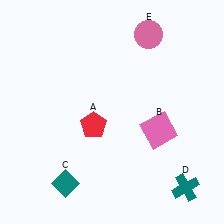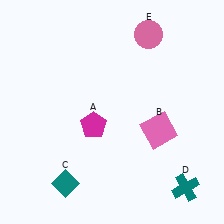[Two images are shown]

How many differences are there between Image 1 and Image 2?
There is 1 difference between the two images.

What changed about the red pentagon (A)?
In Image 1, A is red. In Image 2, it changed to magenta.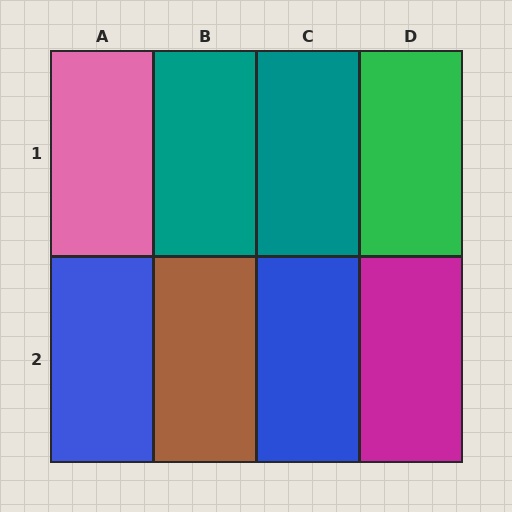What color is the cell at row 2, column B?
Brown.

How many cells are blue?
2 cells are blue.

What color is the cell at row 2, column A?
Blue.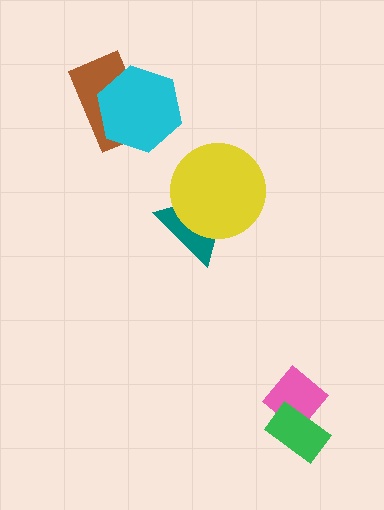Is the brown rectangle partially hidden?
Yes, it is partially covered by another shape.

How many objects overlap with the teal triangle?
1 object overlaps with the teal triangle.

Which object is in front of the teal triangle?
The yellow circle is in front of the teal triangle.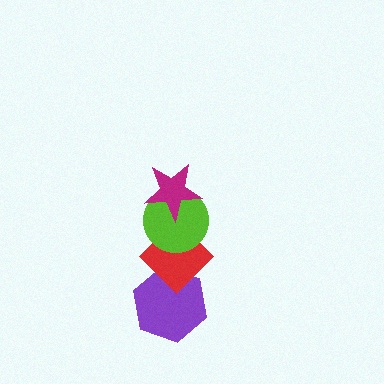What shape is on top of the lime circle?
The magenta star is on top of the lime circle.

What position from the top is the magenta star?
The magenta star is 1st from the top.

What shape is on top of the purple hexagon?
The red diamond is on top of the purple hexagon.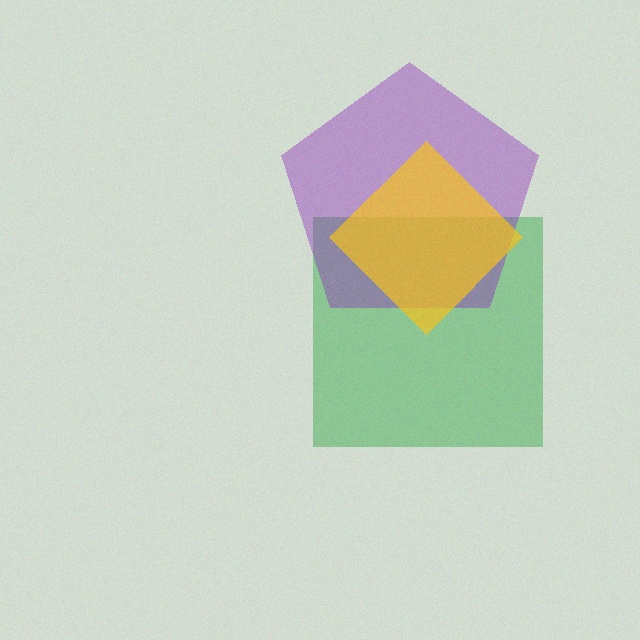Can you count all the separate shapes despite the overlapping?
Yes, there are 3 separate shapes.